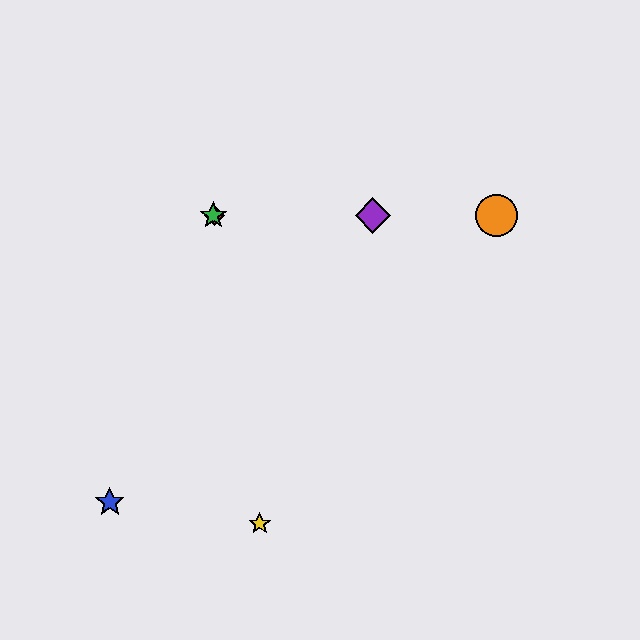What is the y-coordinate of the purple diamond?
The purple diamond is at y≈215.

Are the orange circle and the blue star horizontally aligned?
No, the orange circle is at y≈215 and the blue star is at y≈502.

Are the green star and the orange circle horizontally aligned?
Yes, both are at y≈215.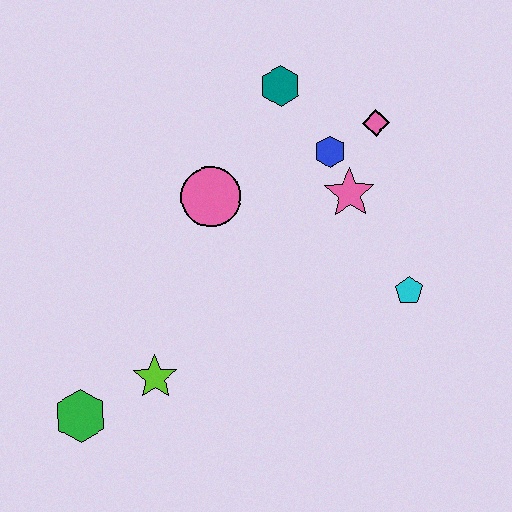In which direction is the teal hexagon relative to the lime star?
The teal hexagon is above the lime star.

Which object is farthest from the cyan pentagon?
The green hexagon is farthest from the cyan pentagon.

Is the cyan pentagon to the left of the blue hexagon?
No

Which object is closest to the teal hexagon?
The blue hexagon is closest to the teal hexagon.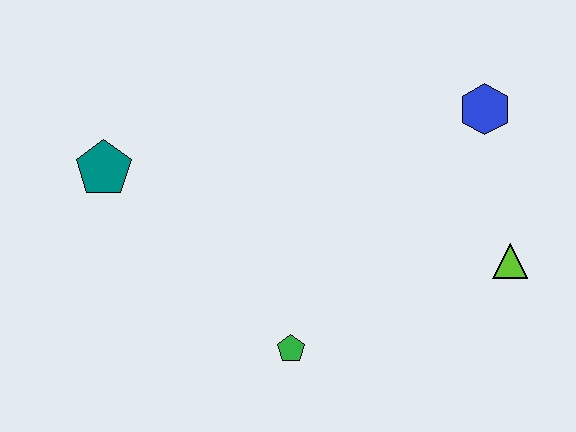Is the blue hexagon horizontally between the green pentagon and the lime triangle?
Yes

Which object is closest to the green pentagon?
The lime triangle is closest to the green pentagon.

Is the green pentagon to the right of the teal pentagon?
Yes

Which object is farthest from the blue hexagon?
The teal pentagon is farthest from the blue hexagon.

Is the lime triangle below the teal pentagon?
Yes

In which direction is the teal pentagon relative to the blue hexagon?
The teal pentagon is to the left of the blue hexagon.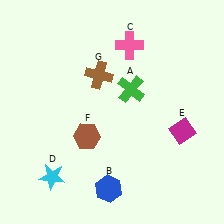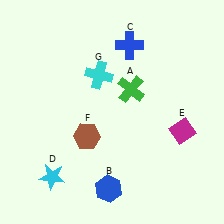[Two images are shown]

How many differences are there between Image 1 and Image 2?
There are 2 differences between the two images.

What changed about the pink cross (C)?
In Image 1, C is pink. In Image 2, it changed to blue.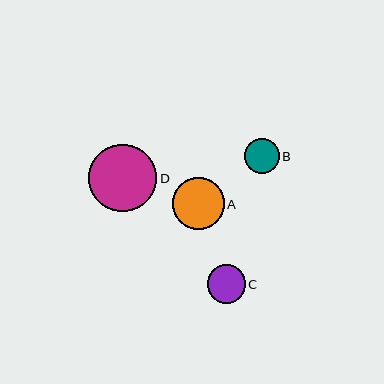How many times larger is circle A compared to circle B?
Circle A is approximately 1.5 times the size of circle B.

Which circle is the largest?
Circle D is the largest with a size of approximately 68 pixels.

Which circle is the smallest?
Circle B is the smallest with a size of approximately 35 pixels.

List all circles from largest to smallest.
From largest to smallest: D, A, C, B.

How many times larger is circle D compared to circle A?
Circle D is approximately 1.3 times the size of circle A.